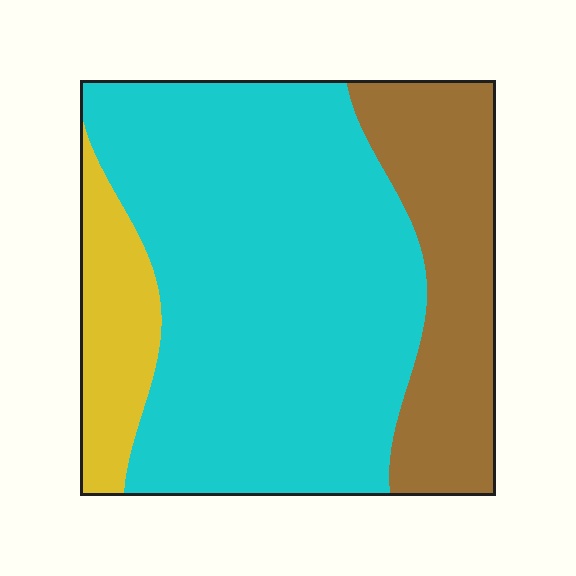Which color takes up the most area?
Cyan, at roughly 65%.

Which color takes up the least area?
Yellow, at roughly 10%.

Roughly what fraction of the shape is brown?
Brown covers around 25% of the shape.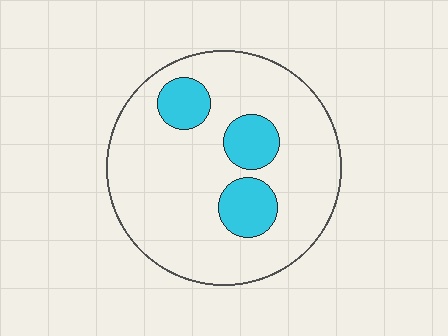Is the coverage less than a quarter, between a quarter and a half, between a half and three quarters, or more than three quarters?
Less than a quarter.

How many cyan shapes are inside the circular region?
3.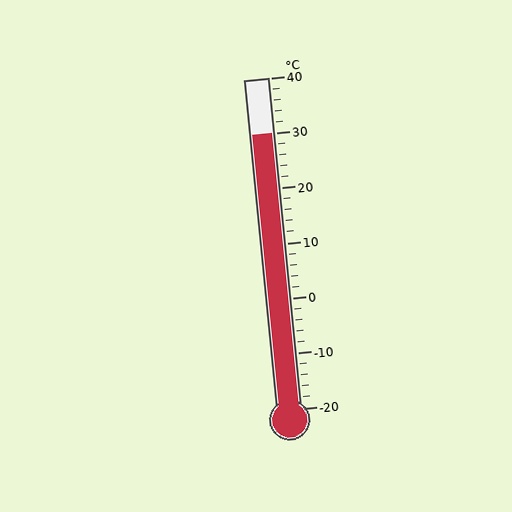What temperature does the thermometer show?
The thermometer shows approximately 30°C.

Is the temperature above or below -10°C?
The temperature is above -10°C.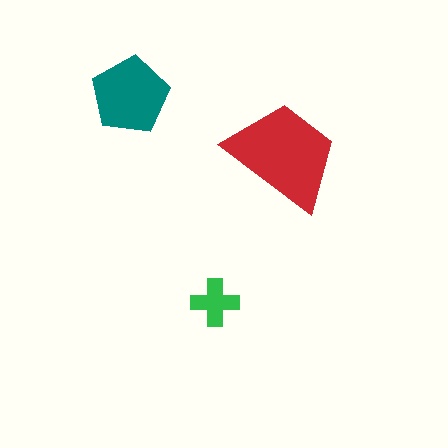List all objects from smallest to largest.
The green cross, the teal pentagon, the red trapezoid.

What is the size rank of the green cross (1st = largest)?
3rd.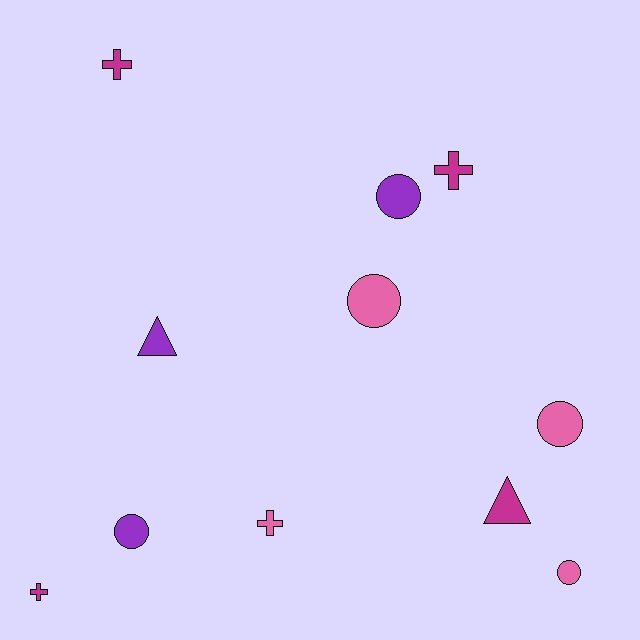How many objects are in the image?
There are 11 objects.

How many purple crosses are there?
There are no purple crosses.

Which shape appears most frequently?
Circle, with 5 objects.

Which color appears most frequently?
Pink, with 4 objects.